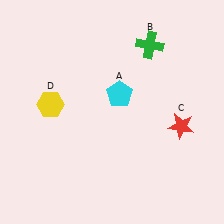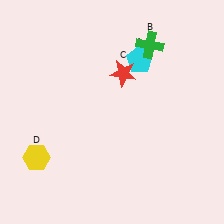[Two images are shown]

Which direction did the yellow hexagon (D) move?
The yellow hexagon (D) moved down.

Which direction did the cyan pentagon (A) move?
The cyan pentagon (A) moved up.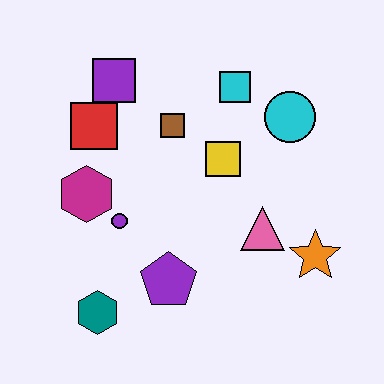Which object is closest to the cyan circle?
The cyan square is closest to the cyan circle.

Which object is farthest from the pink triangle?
The purple square is farthest from the pink triangle.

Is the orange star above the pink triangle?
No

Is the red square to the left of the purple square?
Yes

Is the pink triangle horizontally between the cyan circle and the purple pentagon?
Yes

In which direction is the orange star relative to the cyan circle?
The orange star is below the cyan circle.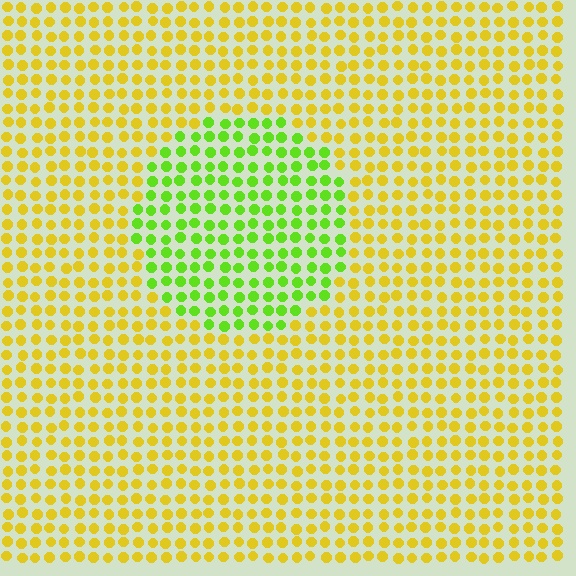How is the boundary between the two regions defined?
The boundary is defined purely by a slight shift in hue (about 48 degrees). Spacing, size, and orientation are identical on both sides.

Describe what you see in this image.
The image is filled with small yellow elements in a uniform arrangement. A circle-shaped region is visible where the elements are tinted to a slightly different hue, forming a subtle color boundary.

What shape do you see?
I see a circle.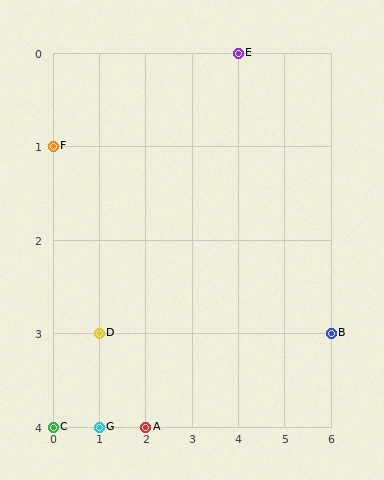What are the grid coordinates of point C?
Point C is at grid coordinates (0, 4).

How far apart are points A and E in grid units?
Points A and E are 2 columns and 4 rows apart (about 4.5 grid units diagonally).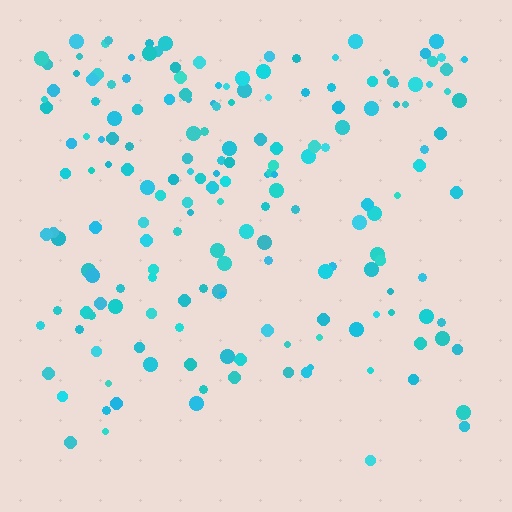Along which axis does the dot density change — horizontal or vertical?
Vertical.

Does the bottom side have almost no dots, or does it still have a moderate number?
Still a moderate number, just noticeably fewer than the top.